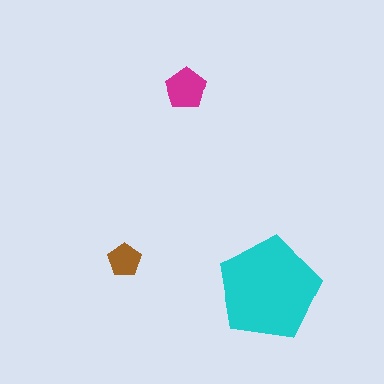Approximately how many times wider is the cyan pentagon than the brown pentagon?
About 3 times wider.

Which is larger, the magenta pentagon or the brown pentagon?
The magenta one.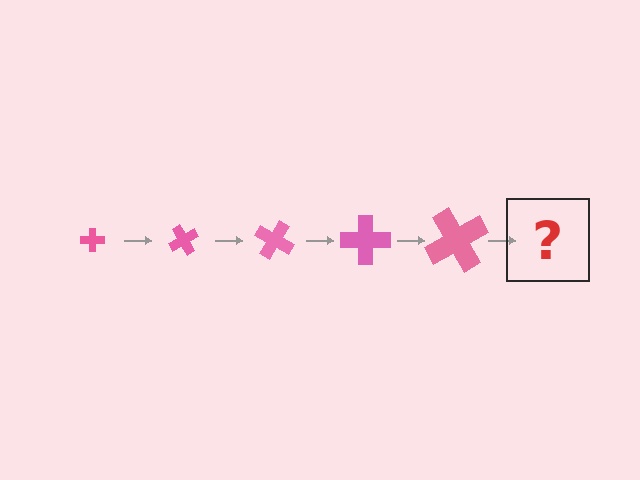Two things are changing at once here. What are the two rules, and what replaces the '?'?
The two rules are that the cross grows larger each step and it rotates 60 degrees each step. The '?' should be a cross, larger than the previous one and rotated 300 degrees from the start.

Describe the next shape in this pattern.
It should be a cross, larger than the previous one and rotated 300 degrees from the start.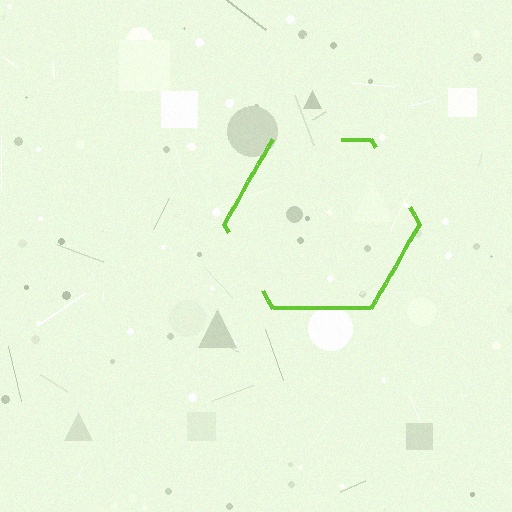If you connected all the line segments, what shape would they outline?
They would outline a hexagon.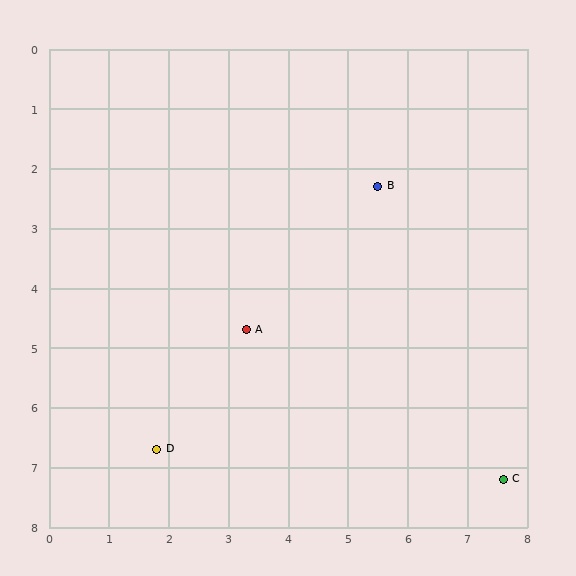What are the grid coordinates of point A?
Point A is at approximately (3.3, 4.7).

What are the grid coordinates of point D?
Point D is at approximately (1.8, 6.7).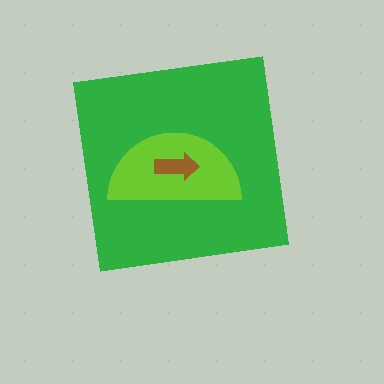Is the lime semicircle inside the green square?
Yes.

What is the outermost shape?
The green square.